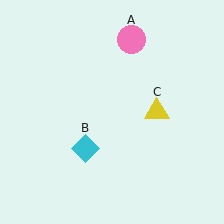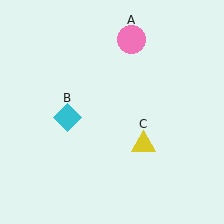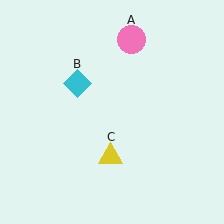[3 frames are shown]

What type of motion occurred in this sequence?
The cyan diamond (object B), yellow triangle (object C) rotated clockwise around the center of the scene.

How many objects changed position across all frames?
2 objects changed position: cyan diamond (object B), yellow triangle (object C).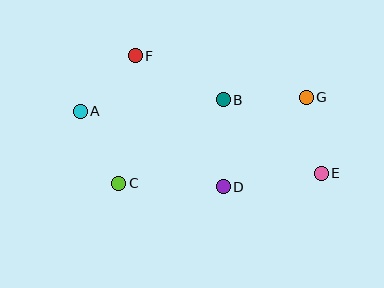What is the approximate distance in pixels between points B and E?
The distance between B and E is approximately 122 pixels.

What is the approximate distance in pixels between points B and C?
The distance between B and C is approximately 134 pixels.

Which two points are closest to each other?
Points E and G are closest to each other.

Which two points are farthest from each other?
Points A and E are farthest from each other.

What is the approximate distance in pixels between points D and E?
The distance between D and E is approximately 99 pixels.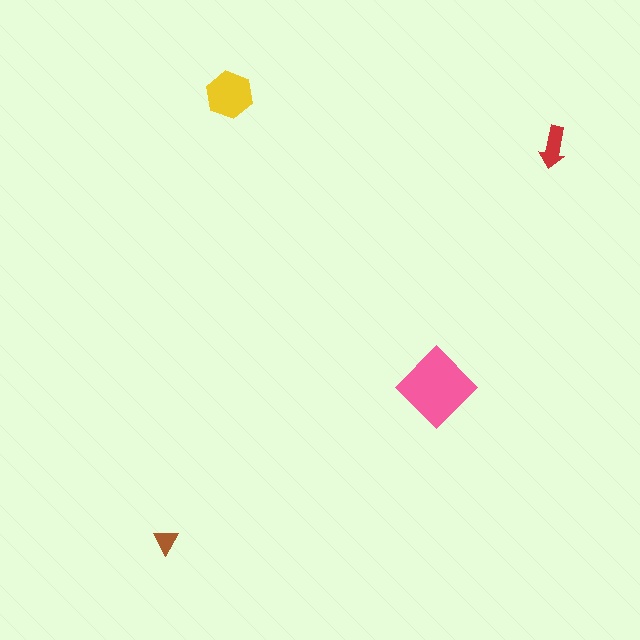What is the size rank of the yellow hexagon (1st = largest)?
2nd.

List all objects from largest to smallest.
The pink diamond, the yellow hexagon, the red arrow, the brown triangle.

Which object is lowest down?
The brown triangle is bottommost.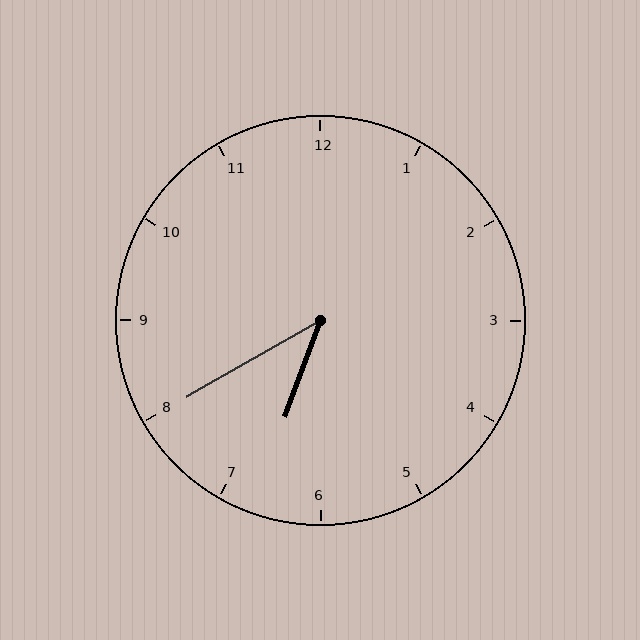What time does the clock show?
6:40.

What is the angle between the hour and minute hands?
Approximately 40 degrees.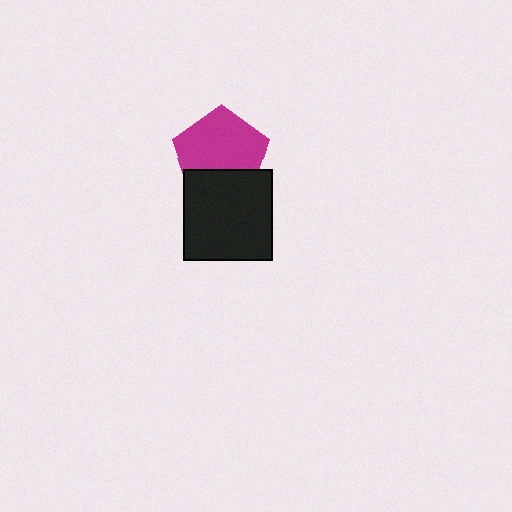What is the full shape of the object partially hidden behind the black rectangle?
The partially hidden object is a magenta pentagon.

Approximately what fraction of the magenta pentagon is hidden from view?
Roughly 31% of the magenta pentagon is hidden behind the black rectangle.